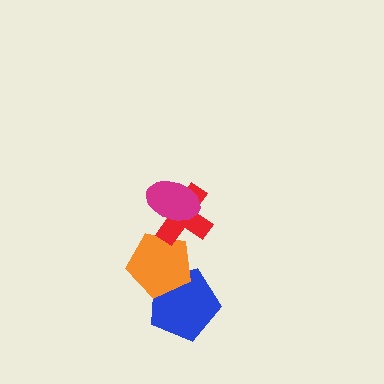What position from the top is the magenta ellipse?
The magenta ellipse is 1st from the top.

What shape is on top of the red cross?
The magenta ellipse is on top of the red cross.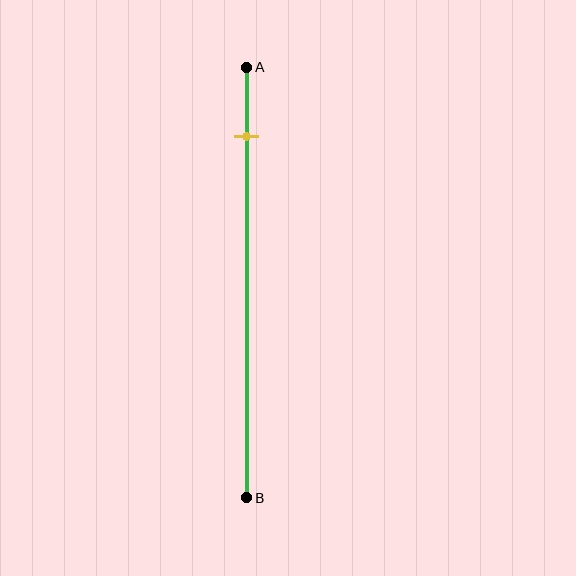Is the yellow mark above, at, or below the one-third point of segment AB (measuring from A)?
The yellow mark is above the one-third point of segment AB.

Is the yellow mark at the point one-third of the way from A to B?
No, the mark is at about 15% from A, not at the 33% one-third point.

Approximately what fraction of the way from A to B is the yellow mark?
The yellow mark is approximately 15% of the way from A to B.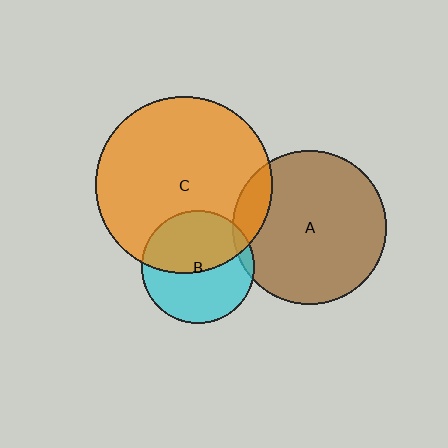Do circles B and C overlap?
Yes.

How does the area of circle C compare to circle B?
Approximately 2.5 times.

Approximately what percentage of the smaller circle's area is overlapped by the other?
Approximately 50%.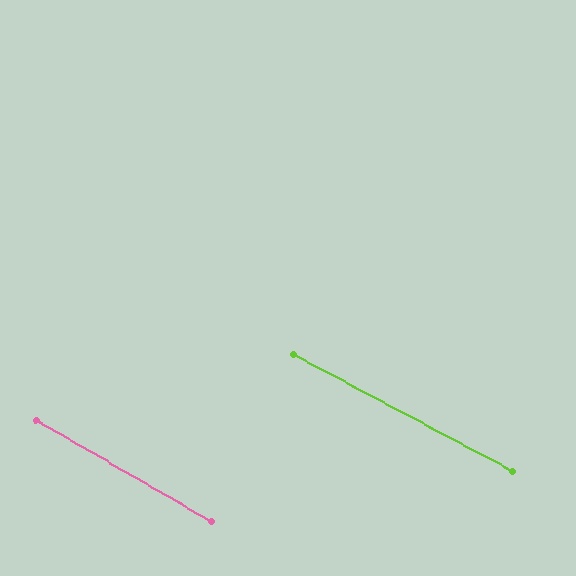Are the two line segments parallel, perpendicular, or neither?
Parallel — their directions differ by only 2.0°.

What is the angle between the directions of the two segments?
Approximately 2 degrees.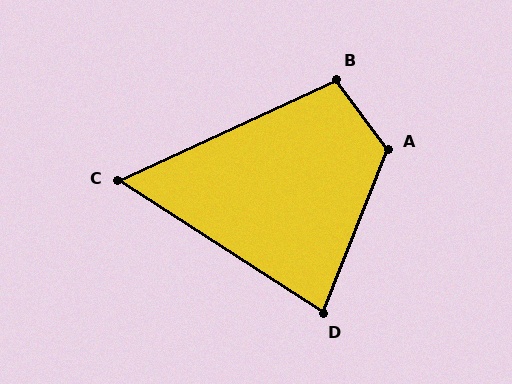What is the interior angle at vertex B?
Approximately 101 degrees (obtuse).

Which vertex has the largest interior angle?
A, at approximately 122 degrees.